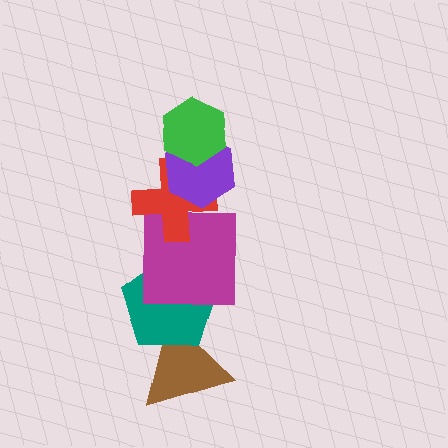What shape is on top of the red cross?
The purple hexagon is on top of the red cross.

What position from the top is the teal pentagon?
The teal pentagon is 5th from the top.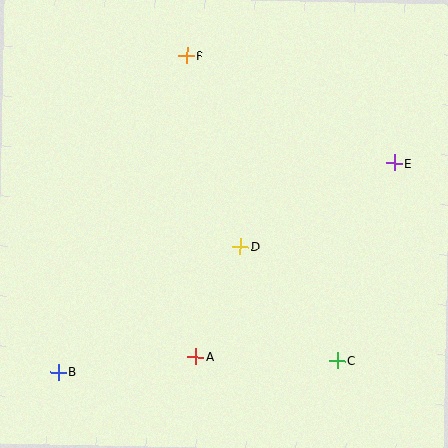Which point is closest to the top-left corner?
Point F is closest to the top-left corner.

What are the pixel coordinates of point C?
Point C is at (337, 361).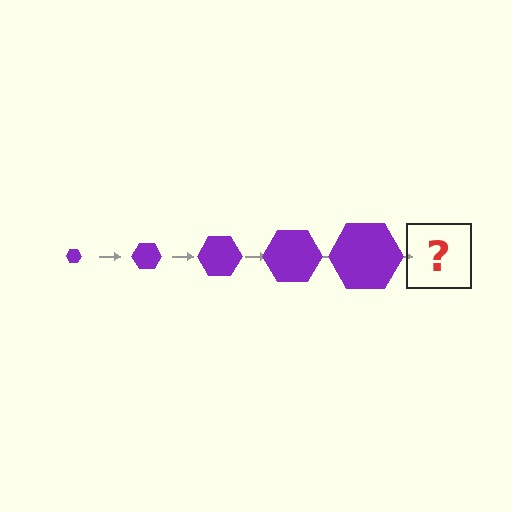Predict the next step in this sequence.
The next step is a purple hexagon, larger than the previous one.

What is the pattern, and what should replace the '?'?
The pattern is that the hexagon gets progressively larger each step. The '?' should be a purple hexagon, larger than the previous one.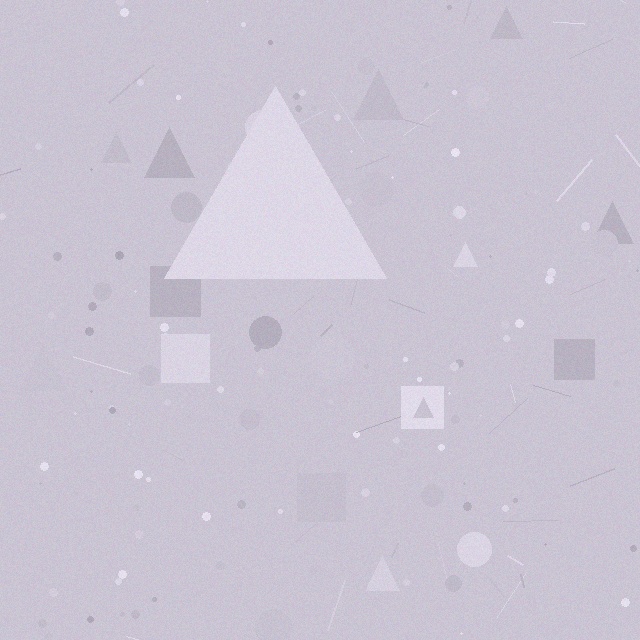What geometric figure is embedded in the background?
A triangle is embedded in the background.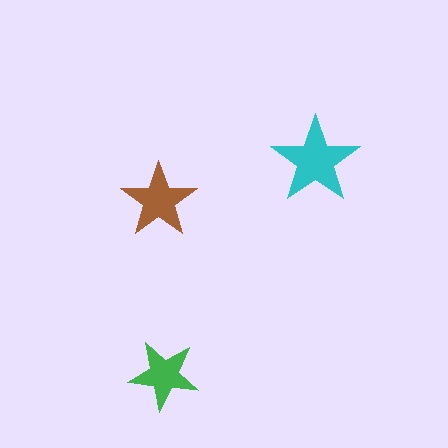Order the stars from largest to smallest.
the cyan one, the brown one, the green one.